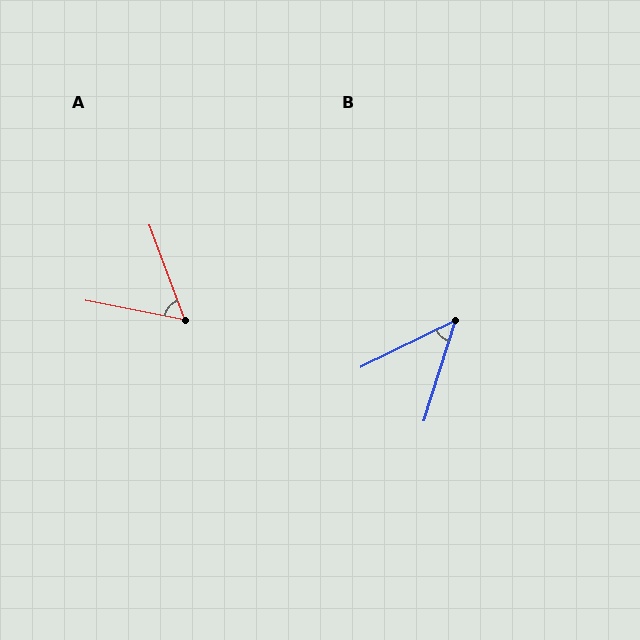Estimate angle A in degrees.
Approximately 59 degrees.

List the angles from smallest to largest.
B (47°), A (59°).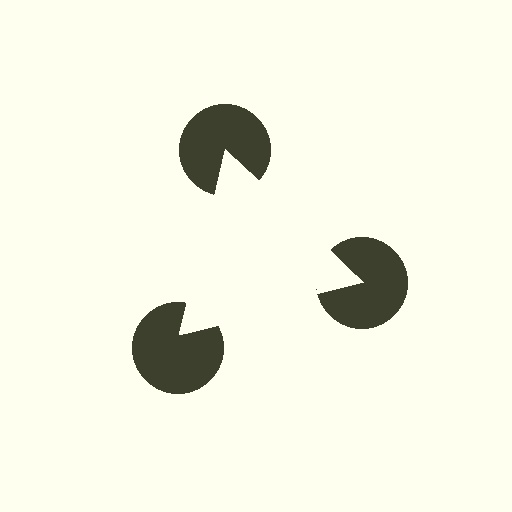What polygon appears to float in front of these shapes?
An illusory triangle — its edges are inferred from the aligned wedge cuts in the pac-man discs, not physically drawn.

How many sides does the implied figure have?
3 sides.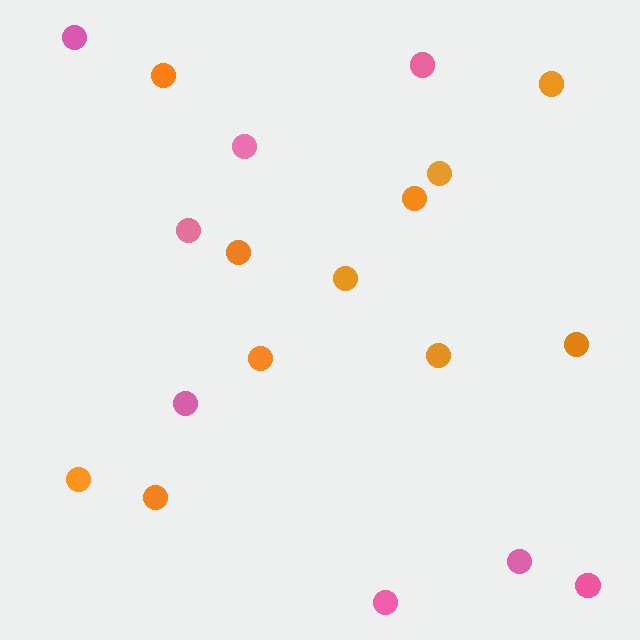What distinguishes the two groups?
There are 2 groups: one group of pink circles (8) and one group of orange circles (11).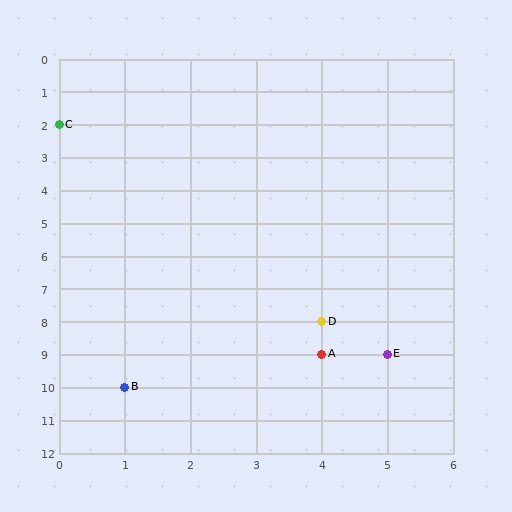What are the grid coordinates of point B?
Point B is at grid coordinates (1, 10).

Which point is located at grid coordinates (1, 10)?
Point B is at (1, 10).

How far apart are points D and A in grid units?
Points D and A are 1 row apart.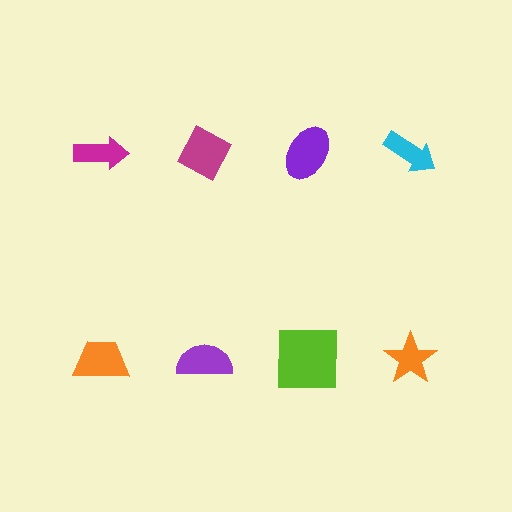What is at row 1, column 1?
A magenta arrow.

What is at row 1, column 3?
A purple ellipse.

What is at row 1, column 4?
A cyan arrow.